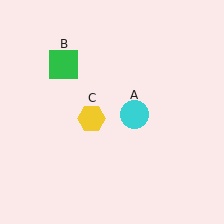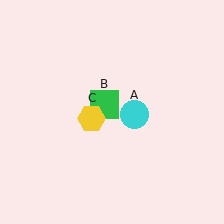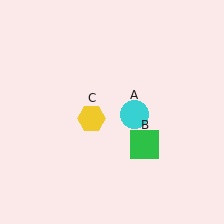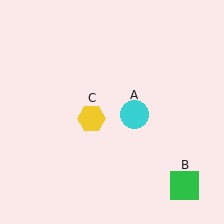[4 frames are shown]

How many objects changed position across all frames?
1 object changed position: green square (object B).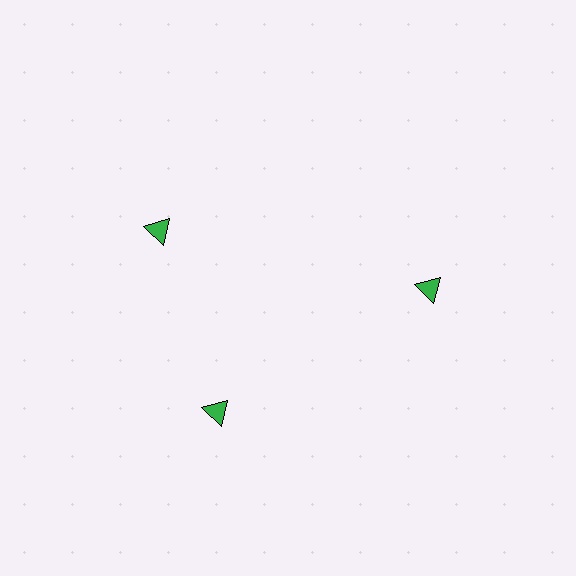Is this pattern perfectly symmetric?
No. The 3 green triangles are arranged in a ring, but one element near the 11 o'clock position is rotated out of alignment along the ring, breaking the 3-fold rotational symmetry.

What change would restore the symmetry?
The symmetry would be restored by rotating it back into even spacing with its neighbors so that all 3 triangles sit at equal angles and equal distance from the center.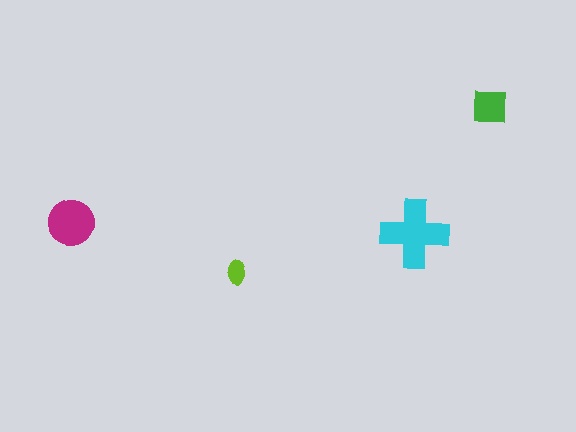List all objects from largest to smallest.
The cyan cross, the magenta circle, the green square, the lime ellipse.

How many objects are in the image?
There are 4 objects in the image.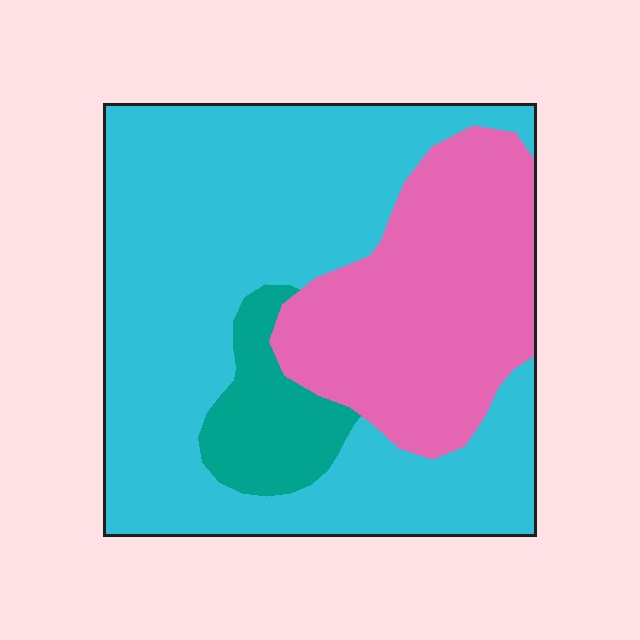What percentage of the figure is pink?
Pink takes up about one third (1/3) of the figure.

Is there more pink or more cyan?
Cyan.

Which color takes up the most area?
Cyan, at roughly 60%.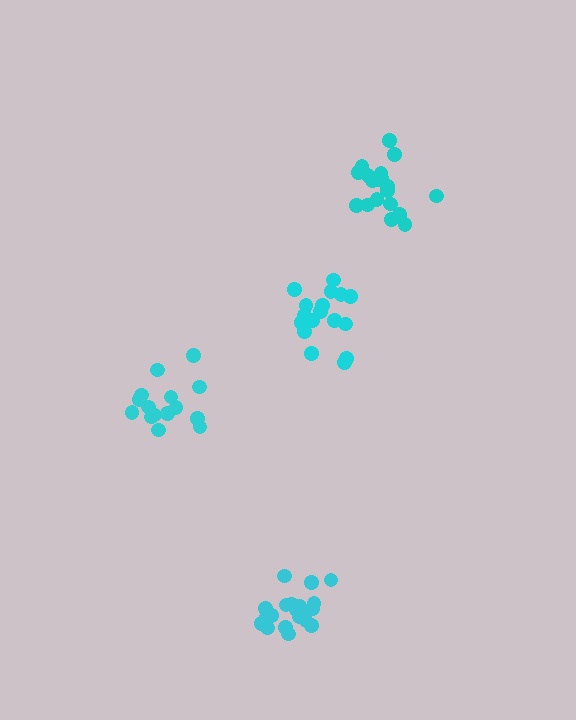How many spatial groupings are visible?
There are 4 spatial groupings.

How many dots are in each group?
Group 1: 20 dots, Group 2: 15 dots, Group 3: 19 dots, Group 4: 18 dots (72 total).